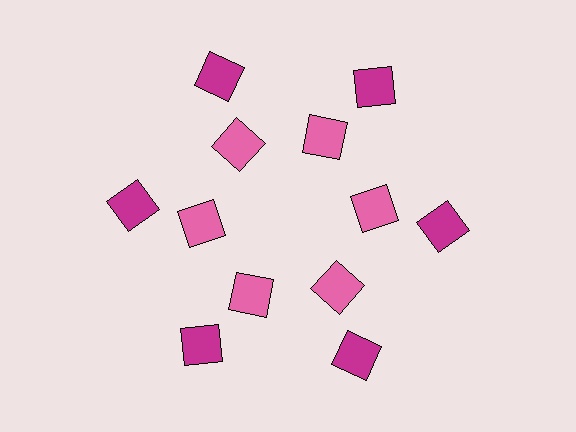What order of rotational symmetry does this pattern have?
This pattern has 6-fold rotational symmetry.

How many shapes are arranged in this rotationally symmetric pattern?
There are 12 shapes, arranged in 6 groups of 2.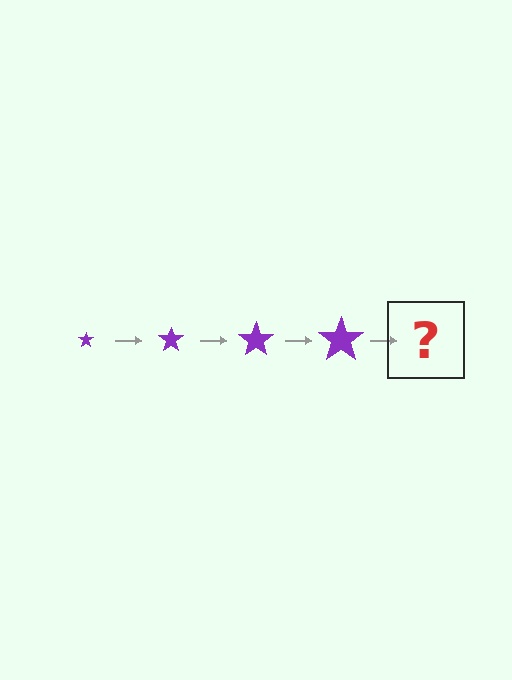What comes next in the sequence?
The next element should be a purple star, larger than the previous one.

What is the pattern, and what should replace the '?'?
The pattern is that the star gets progressively larger each step. The '?' should be a purple star, larger than the previous one.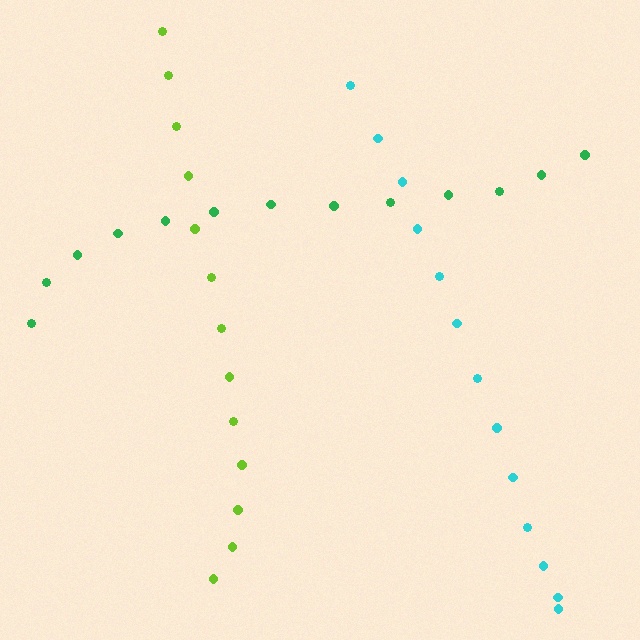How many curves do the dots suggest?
There are 3 distinct paths.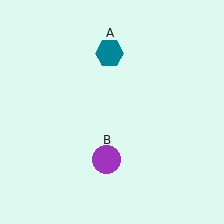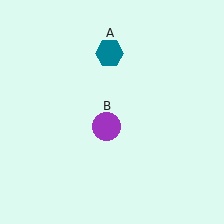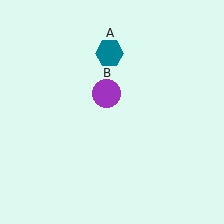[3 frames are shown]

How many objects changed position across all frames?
1 object changed position: purple circle (object B).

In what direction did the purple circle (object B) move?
The purple circle (object B) moved up.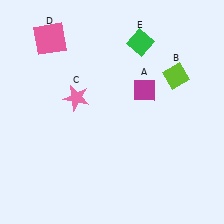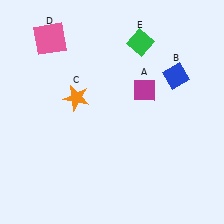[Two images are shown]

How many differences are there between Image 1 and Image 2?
There are 2 differences between the two images.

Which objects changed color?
B changed from lime to blue. C changed from pink to orange.